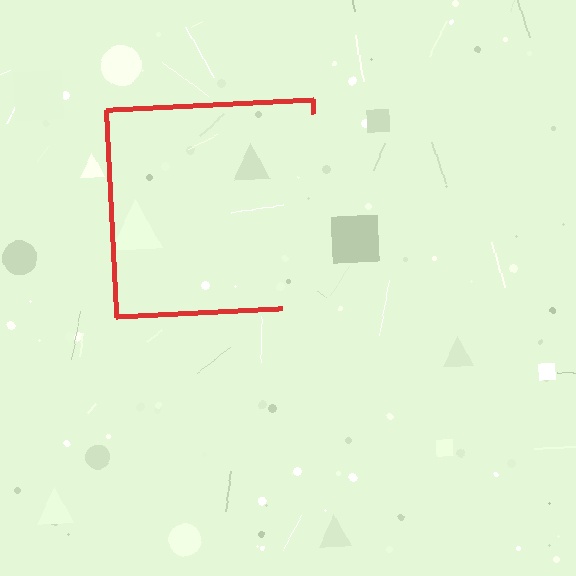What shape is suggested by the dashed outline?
The dashed outline suggests a square.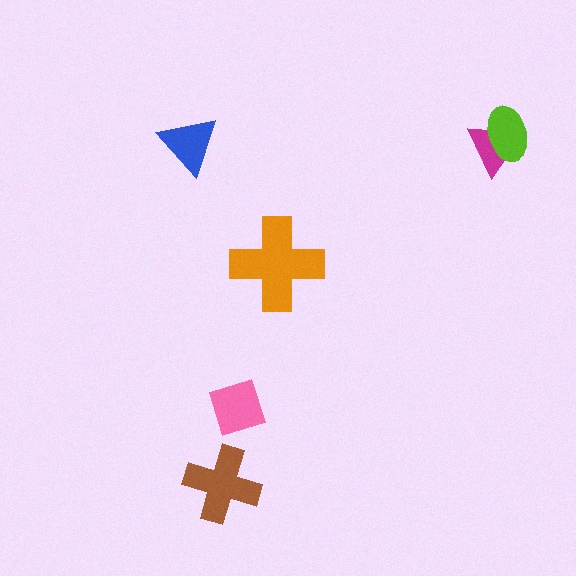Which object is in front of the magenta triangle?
The lime ellipse is in front of the magenta triangle.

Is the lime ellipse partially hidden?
No, no other shape covers it.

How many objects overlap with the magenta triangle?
1 object overlaps with the magenta triangle.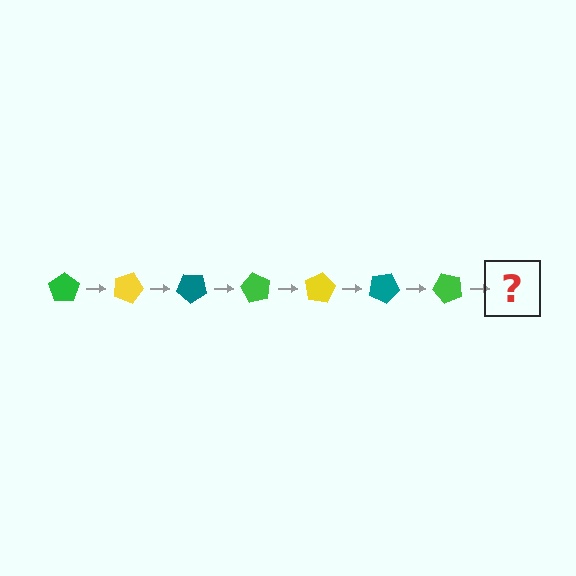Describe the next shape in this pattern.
It should be a yellow pentagon, rotated 140 degrees from the start.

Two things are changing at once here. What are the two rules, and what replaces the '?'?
The two rules are that it rotates 20 degrees each step and the color cycles through green, yellow, and teal. The '?' should be a yellow pentagon, rotated 140 degrees from the start.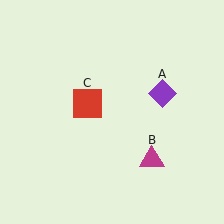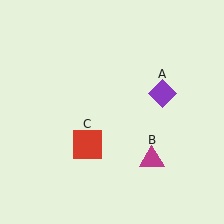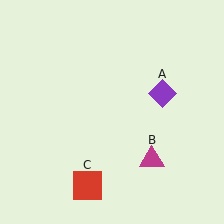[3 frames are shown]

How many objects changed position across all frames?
1 object changed position: red square (object C).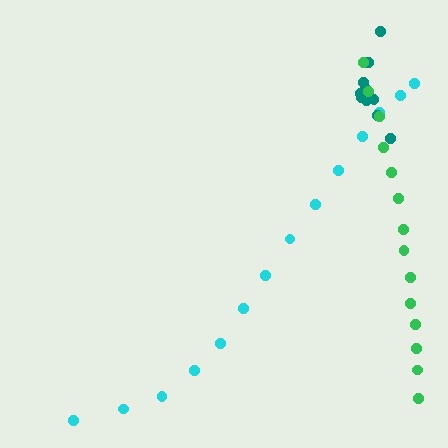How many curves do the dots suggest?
There are 3 distinct paths.